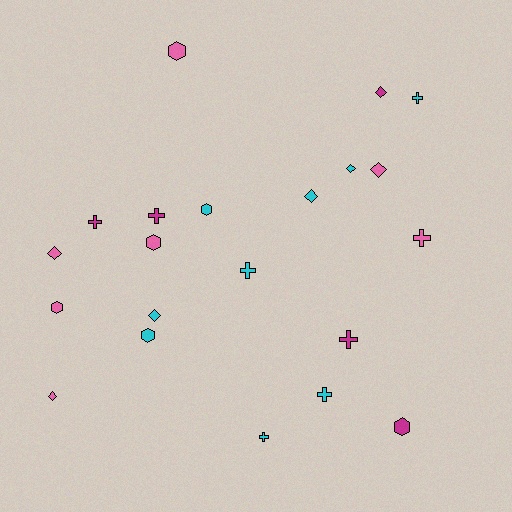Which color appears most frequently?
Cyan, with 9 objects.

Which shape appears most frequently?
Cross, with 8 objects.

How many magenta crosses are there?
There are 3 magenta crosses.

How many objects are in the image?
There are 21 objects.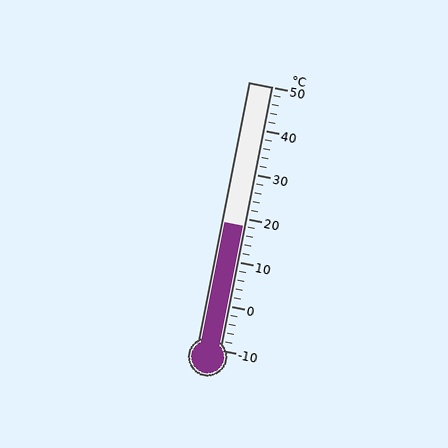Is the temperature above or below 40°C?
The temperature is below 40°C.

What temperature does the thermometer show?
The thermometer shows approximately 18°C.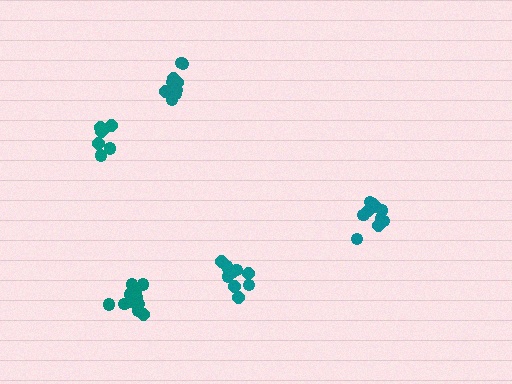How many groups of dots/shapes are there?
There are 5 groups.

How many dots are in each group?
Group 1: 7 dots, Group 2: 13 dots, Group 3: 10 dots, Group 4: 9 dots, Group 5: 10 dots (49 total).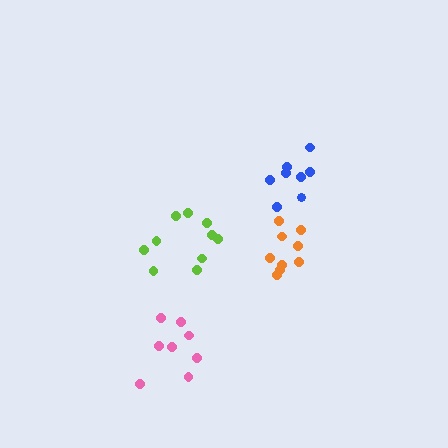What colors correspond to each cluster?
The clusters are colored: blue, pink, lime, orange.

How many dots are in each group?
Group 1: 8 dots, Group 2: 8 dots, Group 3: 10 dots, Group 4: 9 dots (35 total).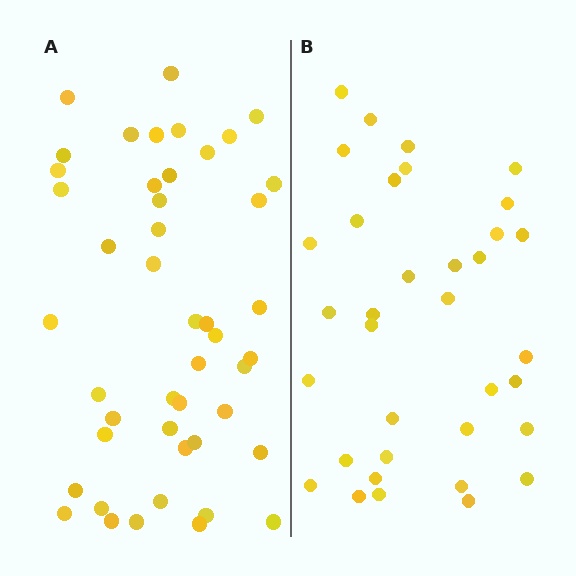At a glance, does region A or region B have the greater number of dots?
Region A (the left region) has more dots.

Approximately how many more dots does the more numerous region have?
Region A has roughly 12 or so more dots than region B.